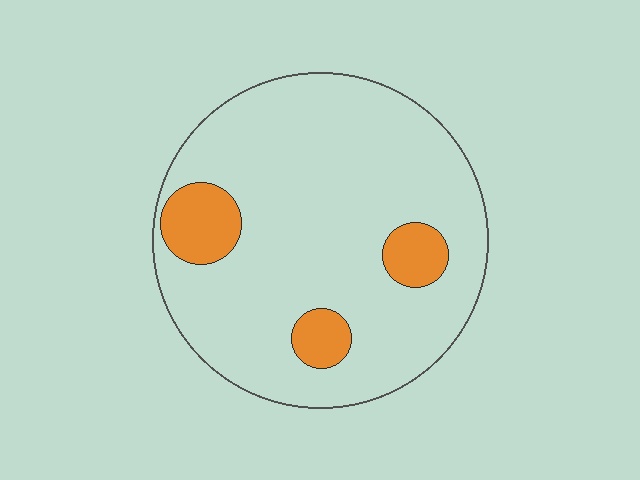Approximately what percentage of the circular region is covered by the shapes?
Approximately 15%.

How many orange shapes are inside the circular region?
3.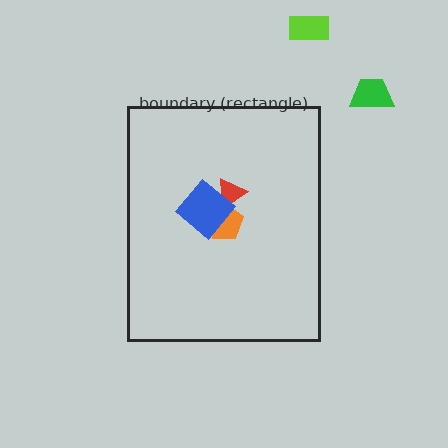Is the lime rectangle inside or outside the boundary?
Outside.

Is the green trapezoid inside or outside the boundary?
Outside.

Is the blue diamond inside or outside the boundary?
Inside.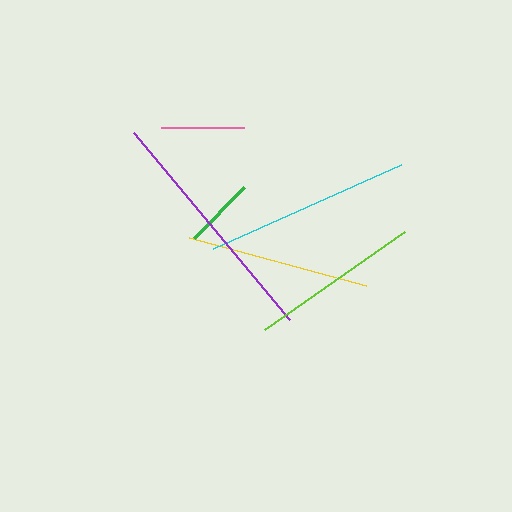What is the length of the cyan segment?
The cyan segment is approximately 206 pixels long.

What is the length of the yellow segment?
The yellow segment is approximately 183 pixels long.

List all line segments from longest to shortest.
From longest to shortest: purple, cyan, yellow, lime, pink, green.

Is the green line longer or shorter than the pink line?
The pink line is longer than the green line.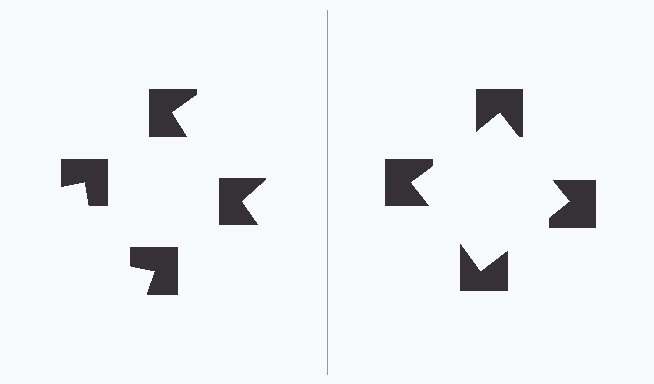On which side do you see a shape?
An illusory square appears on the right side. On the left side the wedge cuts are rotated, so no coherent shape forms.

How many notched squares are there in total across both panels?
8 — 4 on each side.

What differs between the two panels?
The notched squares are positioned identically on both sides; only the wedge orientations differ. On the right they align to a square; on the left they are misaligned.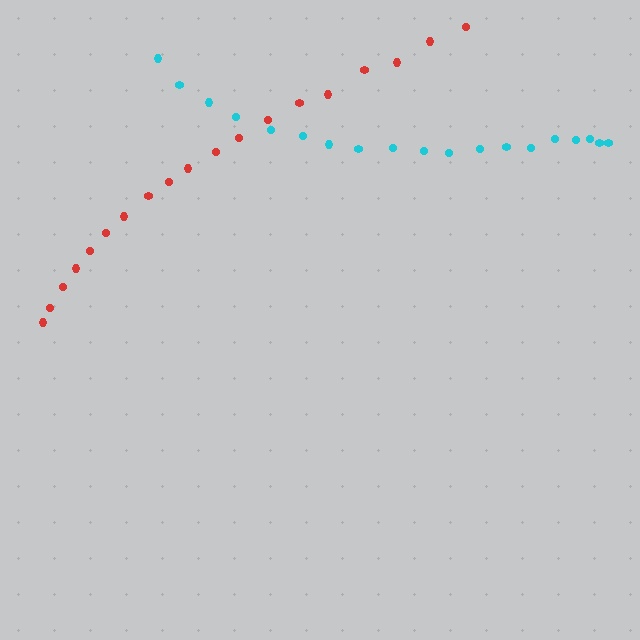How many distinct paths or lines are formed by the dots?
There are 2 distinct paths.